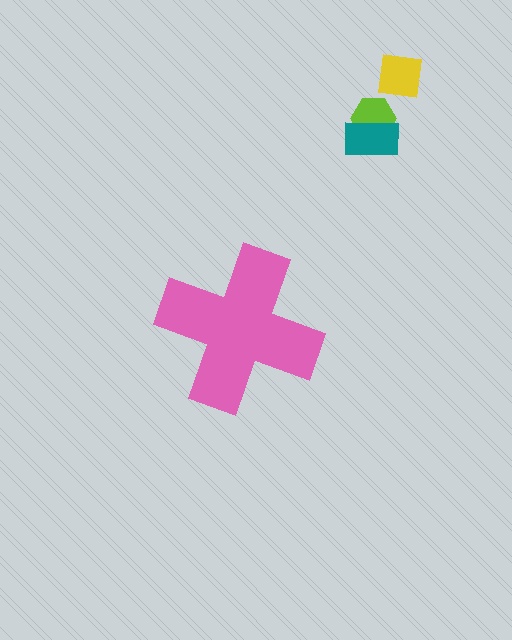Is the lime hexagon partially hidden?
No, the lime hexagon is fully visible.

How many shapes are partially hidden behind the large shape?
0 shapes are partially hidden.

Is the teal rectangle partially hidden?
No, the teal rectangle is fully visible.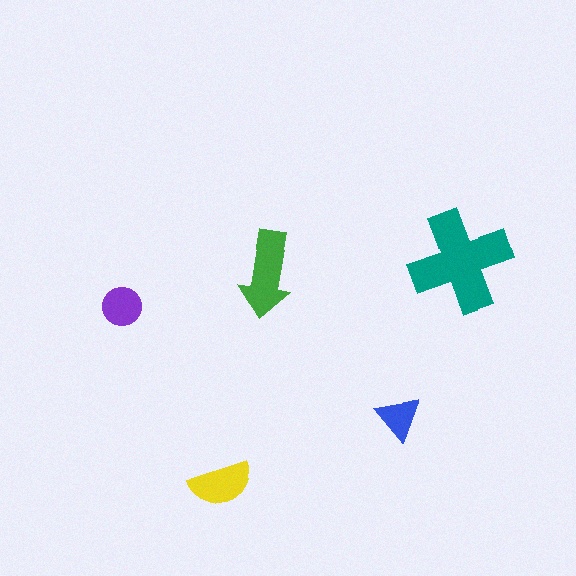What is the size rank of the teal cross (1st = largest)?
1st.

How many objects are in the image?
There are 5 objects in the image.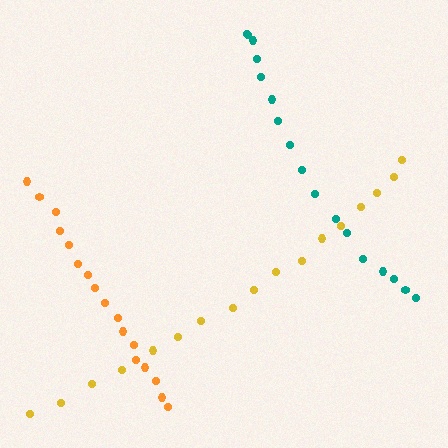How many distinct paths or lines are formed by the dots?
There are 3 distinct paths.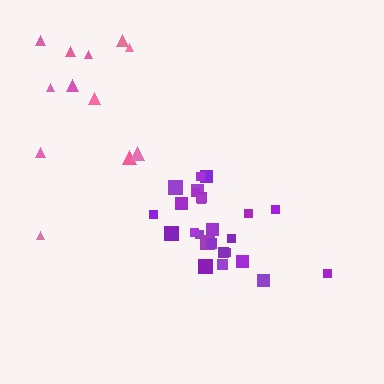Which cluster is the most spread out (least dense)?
Pink.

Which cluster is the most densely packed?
Purple.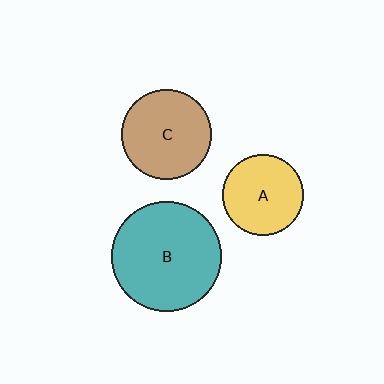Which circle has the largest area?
Circle B (teal).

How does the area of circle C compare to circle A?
Approximately 1.2 times.